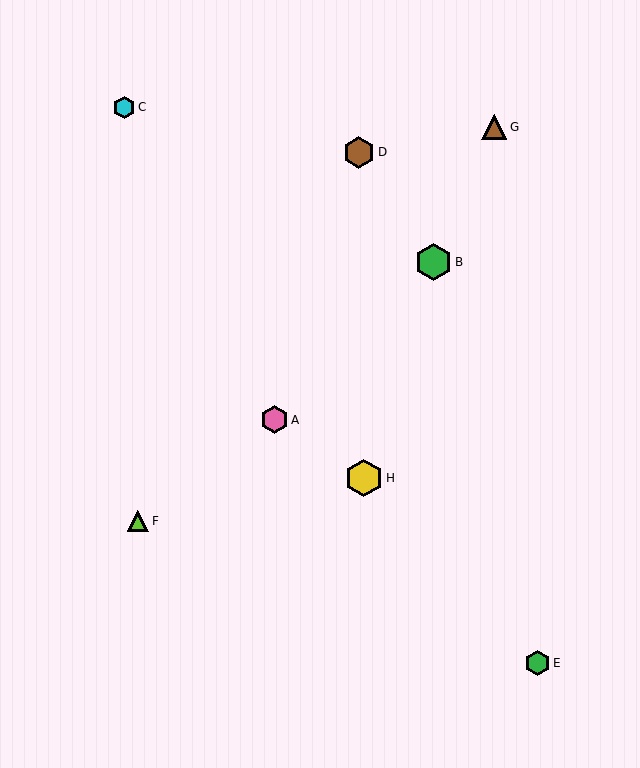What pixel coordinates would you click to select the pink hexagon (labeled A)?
Click at (274, 420) to select the pink hexagon A.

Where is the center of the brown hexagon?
The center of the brown hexagon is at (359, 152).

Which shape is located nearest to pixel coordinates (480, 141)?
The brown triangle (labeled G) at (494, 127) is nearest to that location.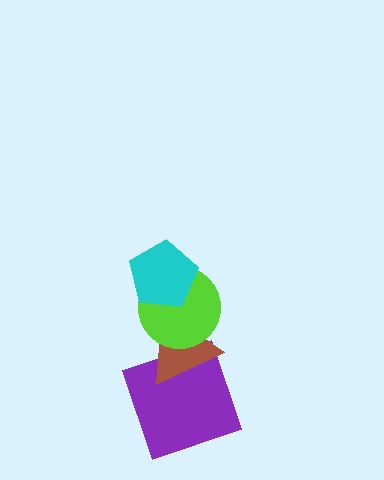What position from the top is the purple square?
The purple square is 4th from the top.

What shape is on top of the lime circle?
The cyan pentagon is on top of the lime circle.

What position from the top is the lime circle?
The lime circle is 2nd from the top.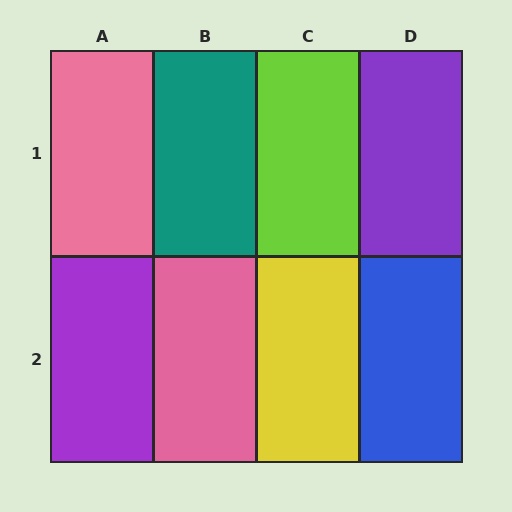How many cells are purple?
2 cells are purple.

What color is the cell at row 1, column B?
Teal.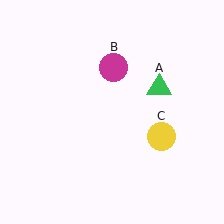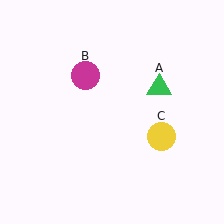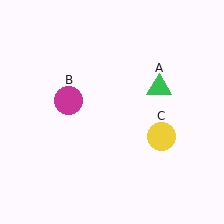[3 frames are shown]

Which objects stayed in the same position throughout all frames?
Green triangle (object A) and yellow circle (object C) remained stationary.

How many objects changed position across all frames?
1 object changed position: magenta circle (object B).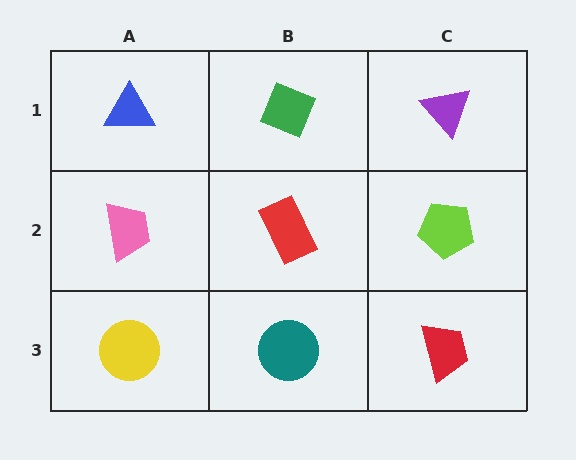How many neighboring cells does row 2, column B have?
4.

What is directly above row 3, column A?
A pink trapezoid.